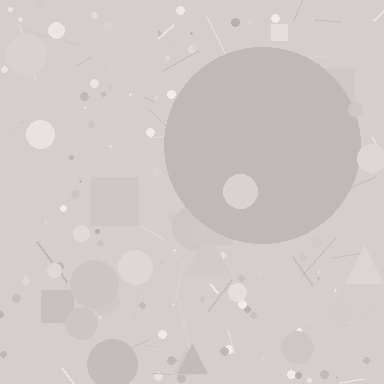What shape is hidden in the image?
A circle is hidden in the image.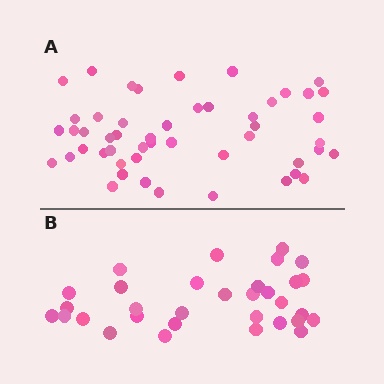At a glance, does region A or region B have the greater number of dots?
Region A (the top region) has more dots.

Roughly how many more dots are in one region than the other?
Region A has approximately 20 more dots than region B.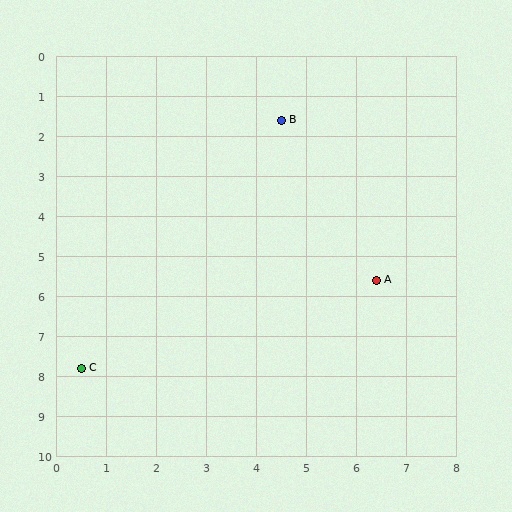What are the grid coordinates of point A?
Point A is at approximately (6.4, 5.6).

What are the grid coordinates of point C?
Point C is at approximately (0.5, 7.8).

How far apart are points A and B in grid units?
Points A and B are about 4.4 grid units apart.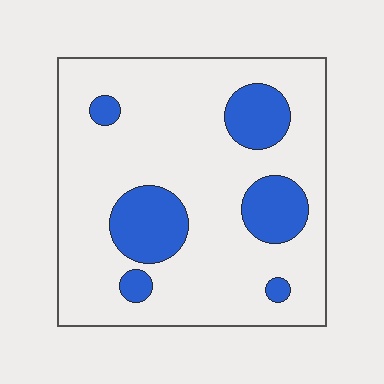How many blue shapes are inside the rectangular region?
6.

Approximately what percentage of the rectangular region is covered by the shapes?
Approximately 20%.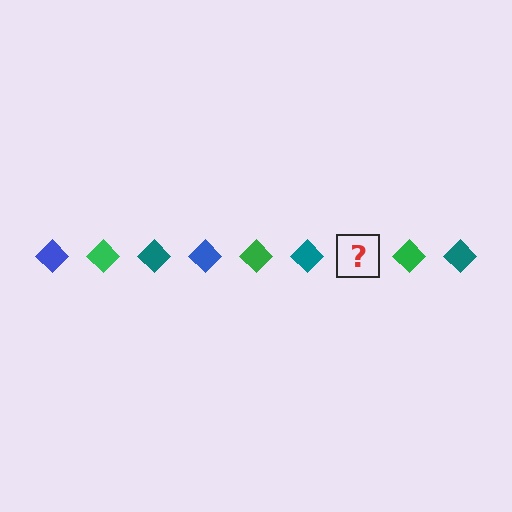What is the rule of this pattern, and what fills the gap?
The rule is that the pattern cycles through blue, green, teal diamonds. The gap should be filled with a blue diamond.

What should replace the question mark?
The question mark should be replaced with a blue diamond.